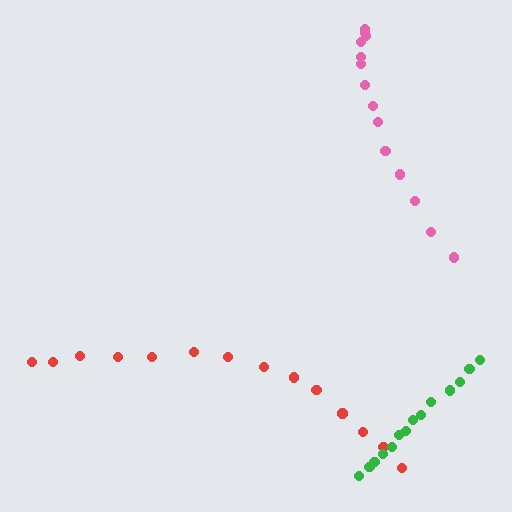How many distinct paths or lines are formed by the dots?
There are 3 distinct paths.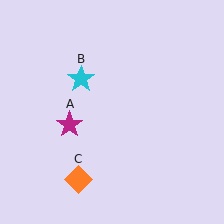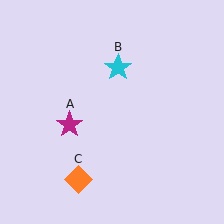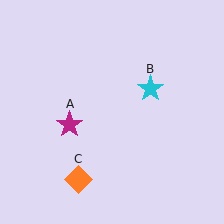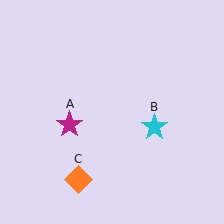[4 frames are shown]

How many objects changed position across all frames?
1 object changed position: cyan star (object B).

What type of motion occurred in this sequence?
The cyan star (object B) rotated clockwise around the center of the scene.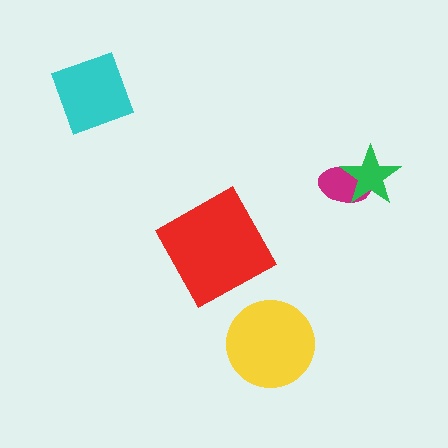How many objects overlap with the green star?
1 object overlaps with the green star.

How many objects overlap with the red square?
0 objects overlap with the red square.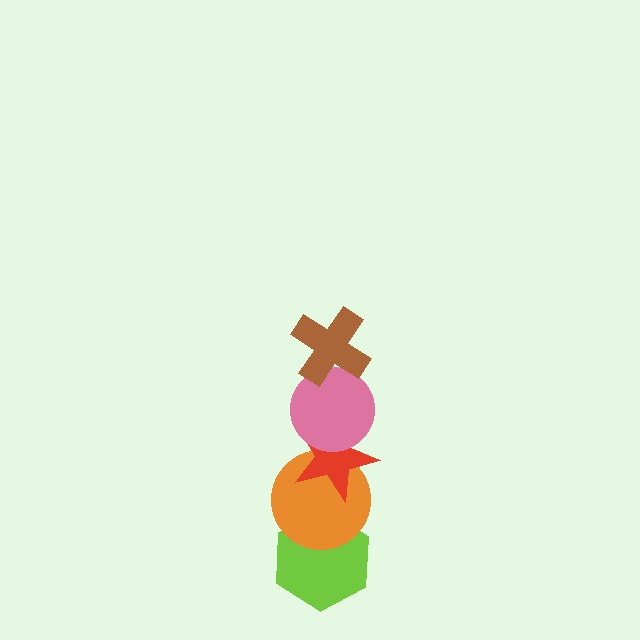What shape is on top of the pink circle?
The brown cross is on top of the pink circle.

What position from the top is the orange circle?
The orange circle is 4th from the top.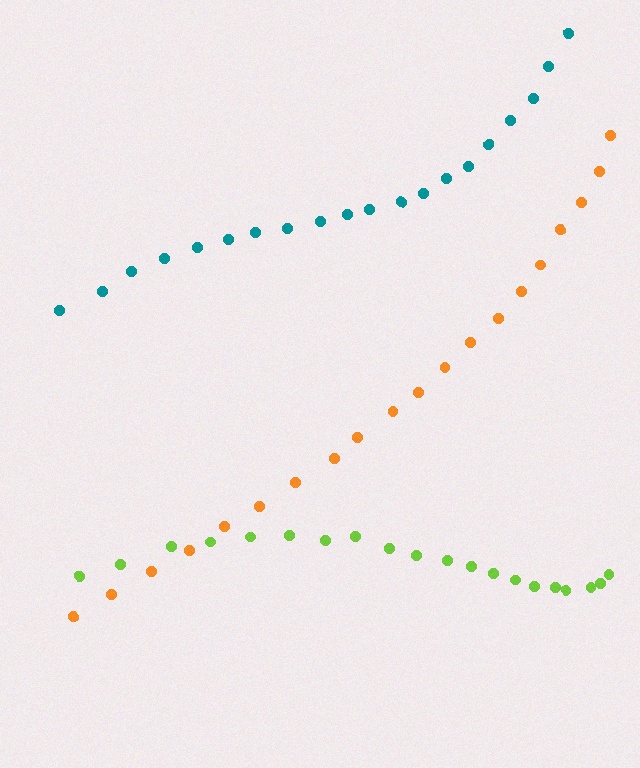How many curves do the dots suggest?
There are 3 distinct paths.